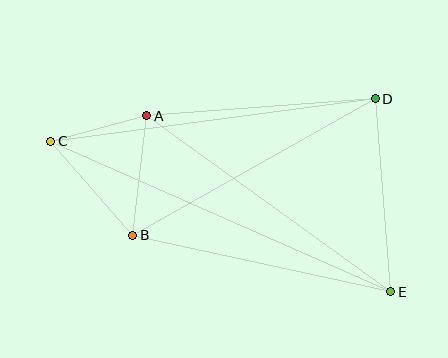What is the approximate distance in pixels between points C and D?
The distance between C and D is approximately 327 pixels.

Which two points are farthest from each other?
Points C and E are farthest from each other.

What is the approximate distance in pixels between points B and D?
The distance between B and D is approximately 279 pixels.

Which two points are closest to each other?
Points A and C are closest to each other.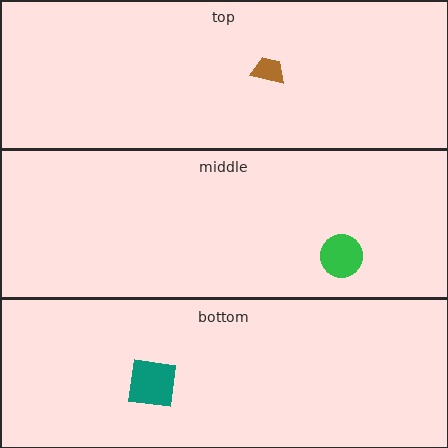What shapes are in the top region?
The brown trapezoid.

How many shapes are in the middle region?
1.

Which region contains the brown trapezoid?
The top region.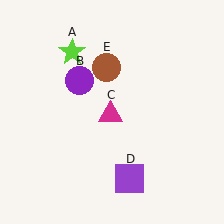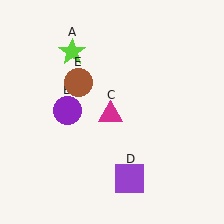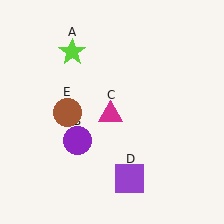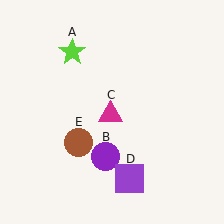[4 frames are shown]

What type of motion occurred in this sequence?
The purple circle (object B), brown circle (object E) rotated counterclockwise around the center of the scene.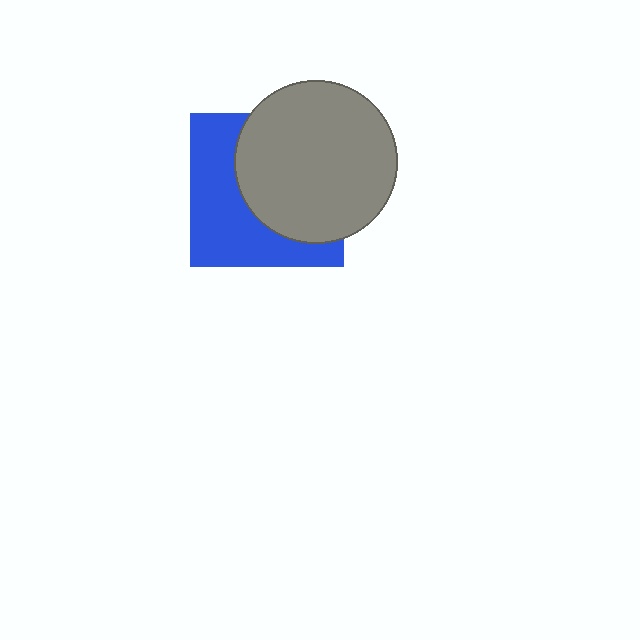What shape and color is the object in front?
The object in front is a gray circle.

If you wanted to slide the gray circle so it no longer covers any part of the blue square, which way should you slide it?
Slide it right — that is the most direct way to separate the two shapes.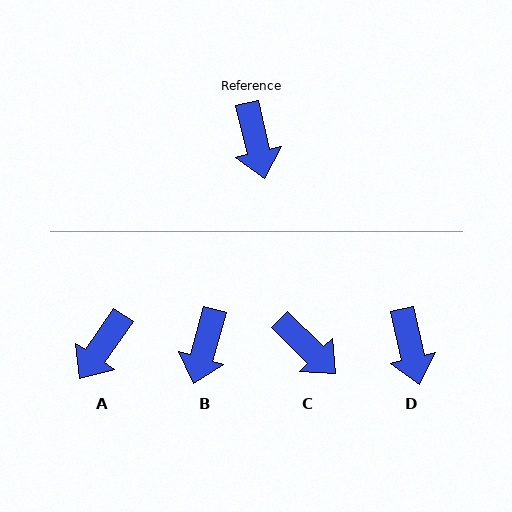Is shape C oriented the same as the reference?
No, it is off by about 32 degrees.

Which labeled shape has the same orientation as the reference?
D.